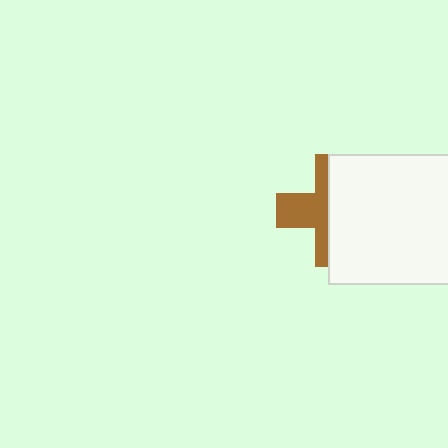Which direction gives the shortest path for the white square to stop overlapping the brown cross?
Moving right gives the shortest separation.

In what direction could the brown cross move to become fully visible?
The brown cross could move left. That would shift it out from behind the white square entirely.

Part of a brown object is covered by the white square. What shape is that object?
It is a cross.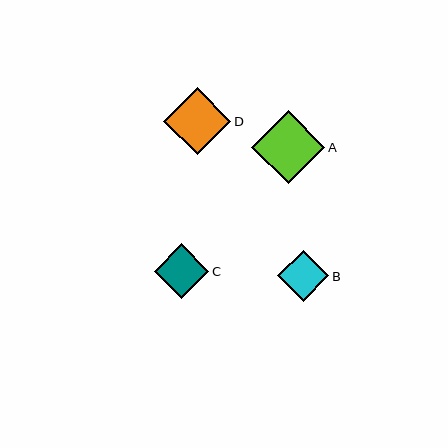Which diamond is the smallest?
Diamond B is the smallest with a size of approximately 51 pixels.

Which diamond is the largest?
Diamond A is the largest with a size of approximately 73 pixels.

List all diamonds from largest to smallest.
From largest to smallest: A, D, C, B.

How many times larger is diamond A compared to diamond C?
Diamond A is approximately 1.3 times the size of diamond C.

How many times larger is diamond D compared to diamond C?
Diamond D is approximately 1.2 times the size of diamond C.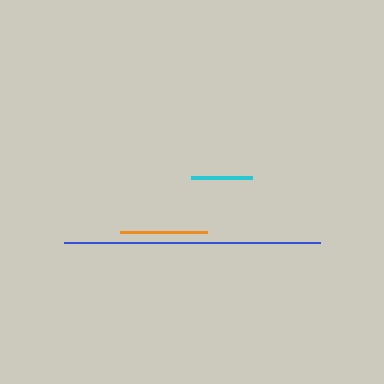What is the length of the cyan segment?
The cyan segment is approximately 61 pixels long.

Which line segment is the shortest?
The cyan line is the shortest at approximately 61 pixels.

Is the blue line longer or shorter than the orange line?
The blue line is longer than the orange line.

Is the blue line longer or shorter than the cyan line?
The blue line is longer than the cyan line.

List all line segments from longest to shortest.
From longest to shortest: blue, orange, cyan.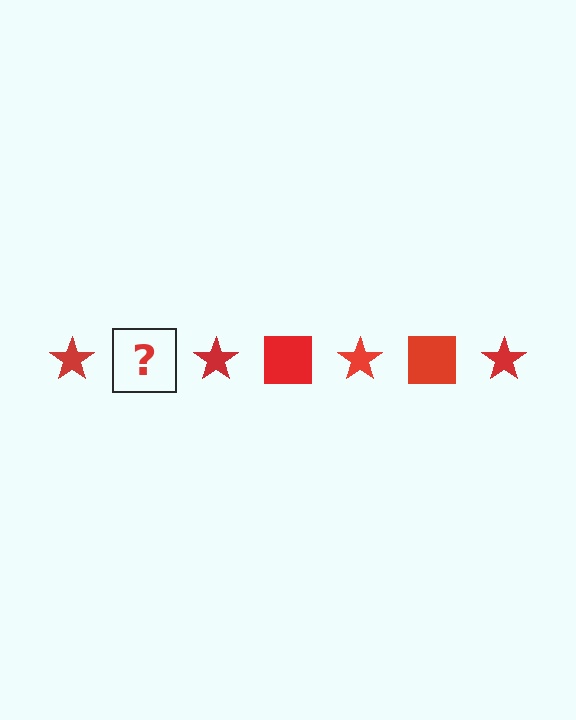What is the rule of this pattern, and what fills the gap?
The rule is that the pattern cycles through star, square shapes in red. The gap should be filled with a red square.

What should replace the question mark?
The question mark should be replaced with a red square.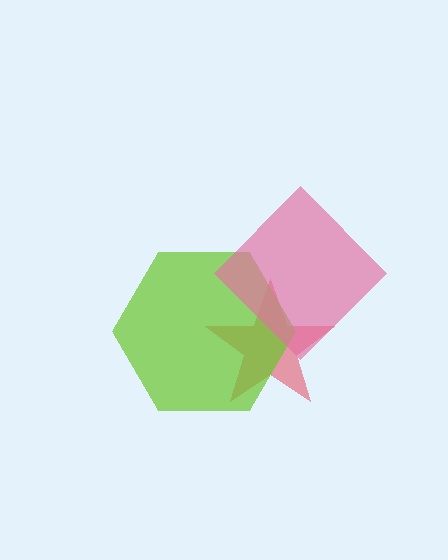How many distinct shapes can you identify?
There are 3 distinct shapes: a red star, a lime hexagon, a pink diamond.